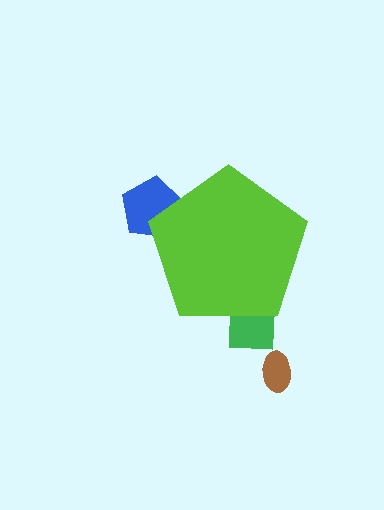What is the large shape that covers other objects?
A lime pentagon.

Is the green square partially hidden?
Yes, the green square is partially hidden behind the lime pentagon.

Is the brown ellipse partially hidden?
No, the brown ellipse is fully visible.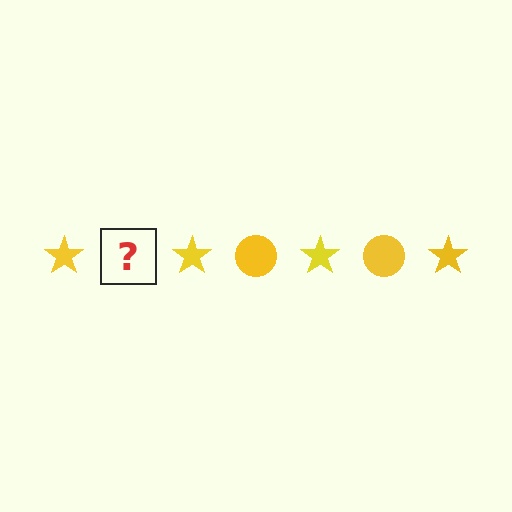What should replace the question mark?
The question mark should be replaced with a yellow circle.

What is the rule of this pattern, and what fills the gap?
The rule is that the pattern cycles through star, circle shapes in yellow. The gap should be filled with a yellow circle.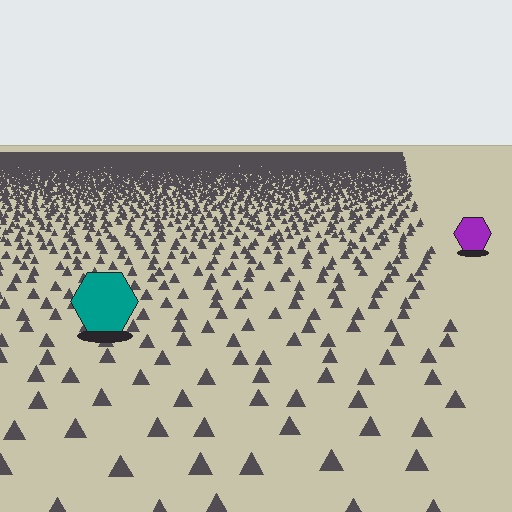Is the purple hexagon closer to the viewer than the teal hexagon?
No. The teal hexagon is closer — you can tell from the texture gradient: the ground texture is coarser near it.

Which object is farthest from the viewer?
The purple hexagon is farthest from the viewer. It appears smaller and the ground texture around it is denser.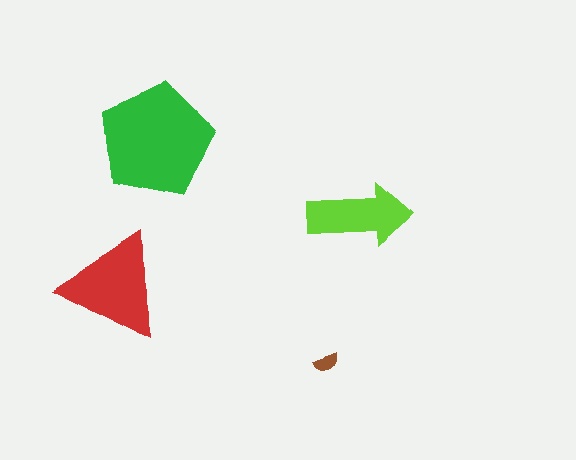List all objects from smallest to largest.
The brown semicircle, the lime arrow, the red triangle, the green pentagon.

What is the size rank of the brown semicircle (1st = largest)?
4th.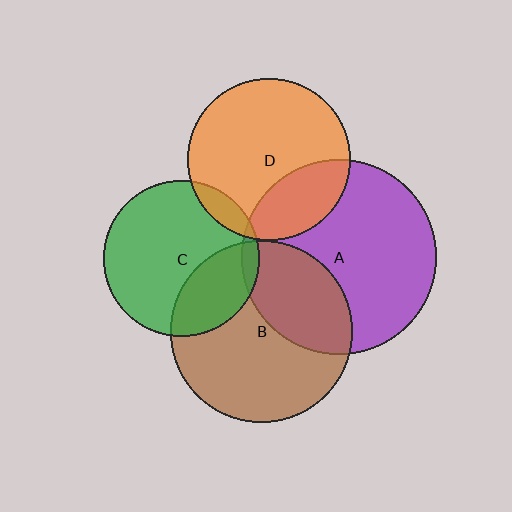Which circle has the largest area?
Circle A (purple).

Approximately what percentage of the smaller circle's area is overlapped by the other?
Approximately 35%.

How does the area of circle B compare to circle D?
Approximately 1.3 times.